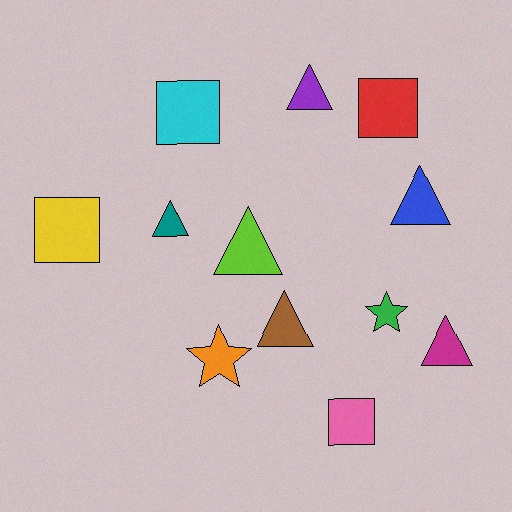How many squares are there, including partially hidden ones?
There are 4 squares.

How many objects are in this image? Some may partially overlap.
There are 12 objects.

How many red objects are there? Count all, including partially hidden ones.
There is 1 red object.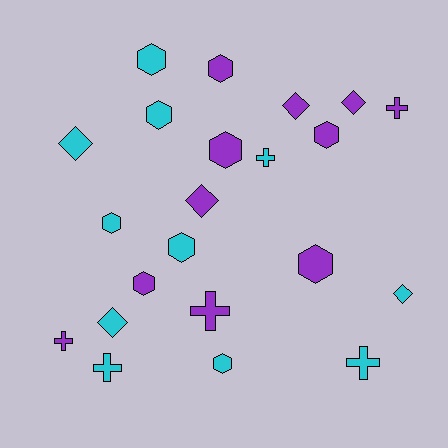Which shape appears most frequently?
Hexagon, with 10 objects.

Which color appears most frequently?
Purple, with 11 objects.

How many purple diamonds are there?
There are 3 purple diamonds.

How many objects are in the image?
There are 22 objects.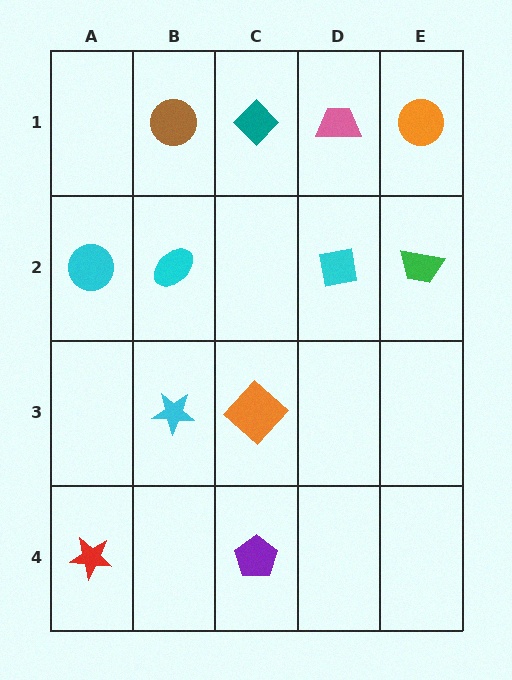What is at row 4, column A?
A red star.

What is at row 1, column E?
An orange circle.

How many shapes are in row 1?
4 shapes.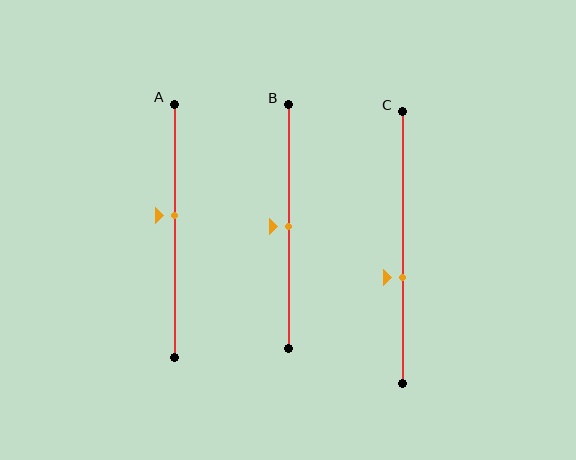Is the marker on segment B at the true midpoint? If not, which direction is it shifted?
Yes, the marker on segment B is at the true midpoint.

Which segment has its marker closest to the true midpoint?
Segment B has its marker closest to the true midpoint.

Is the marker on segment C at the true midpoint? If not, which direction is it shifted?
No, the marker on segment C is shifted downward by about 11% of the segment length.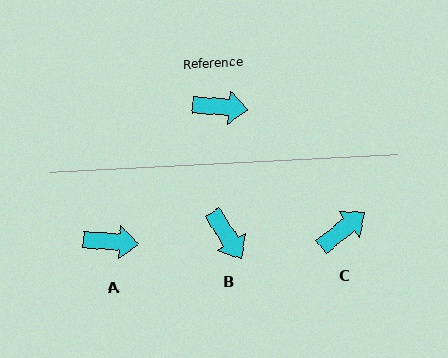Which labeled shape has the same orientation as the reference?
A.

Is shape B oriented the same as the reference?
No, it is off by about 54 degrees.